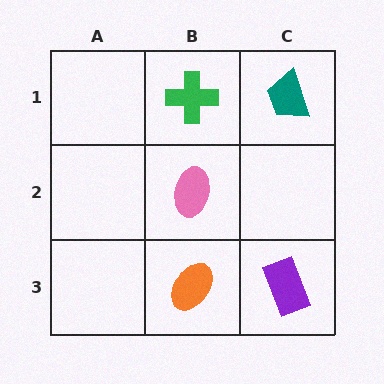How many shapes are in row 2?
1 shape.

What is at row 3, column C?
A purple rectangle.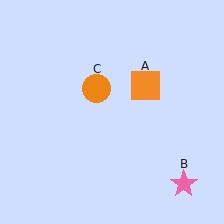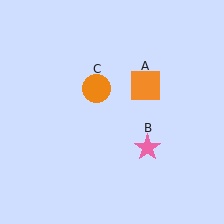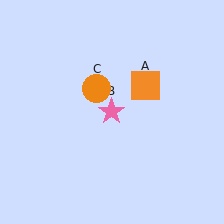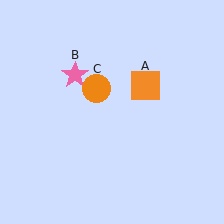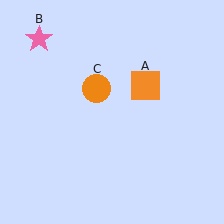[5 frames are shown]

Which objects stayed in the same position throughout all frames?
Orange square (object A) and orange circle (object C) remained stationary.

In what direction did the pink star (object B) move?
The pink star (object B) moved up and to the left.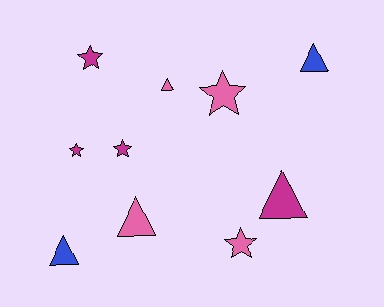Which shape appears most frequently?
Triangle, with 5 objects.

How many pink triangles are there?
There are 2 pink triangles.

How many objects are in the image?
There are 10 objects.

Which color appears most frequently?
Magenta, with 4 objects.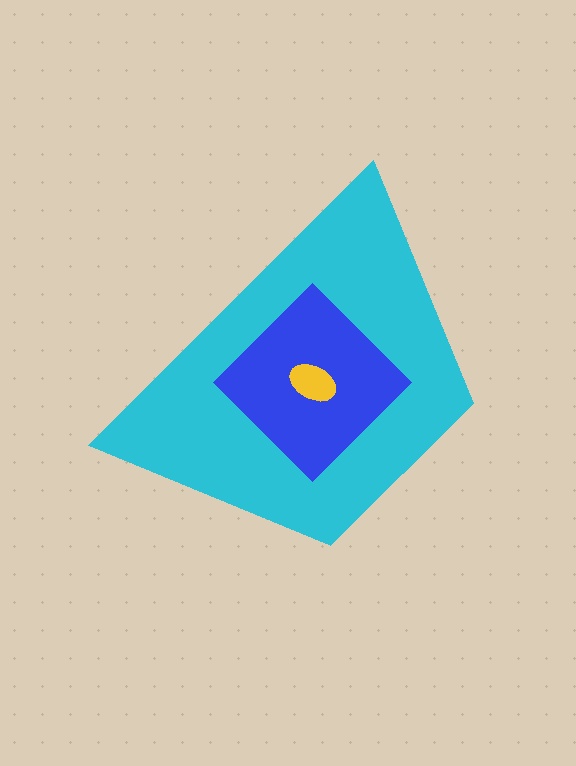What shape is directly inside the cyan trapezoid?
The blue diamond.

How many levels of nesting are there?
3.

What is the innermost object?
The yellow ellipse.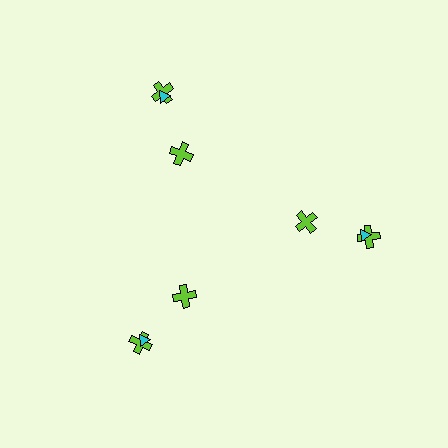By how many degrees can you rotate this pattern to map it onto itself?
The pattern maps onto itself every 120 degrees of rotation.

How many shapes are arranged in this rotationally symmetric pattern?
There are 9 shapes, arranged in 3 groups of 3.